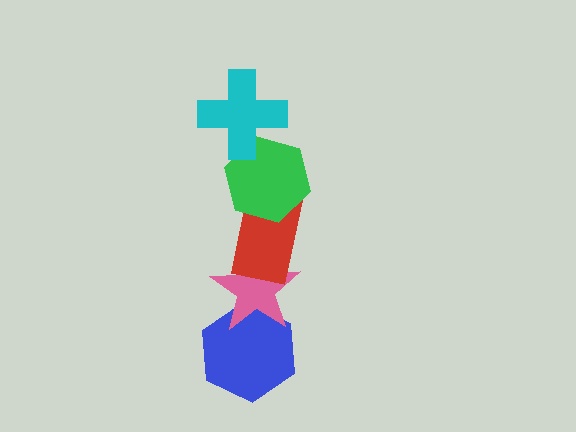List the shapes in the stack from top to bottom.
From top to bottom: the cyan cross, the green hexagon, the red rectangle, the pink star, the blue hexagon.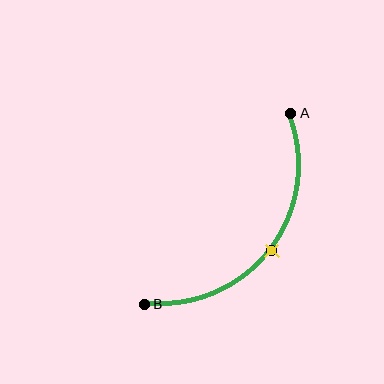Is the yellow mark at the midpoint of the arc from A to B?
Yes. The yellow mark lies on the arc at equal arc-length from both A and B — it is the arc midpoint.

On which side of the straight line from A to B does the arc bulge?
The arc bulges below and to the right of the straight line connecting A and B.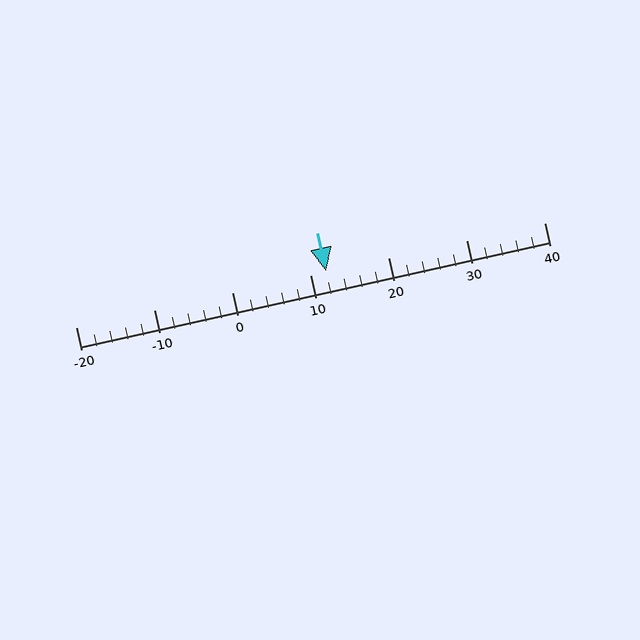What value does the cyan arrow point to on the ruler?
The cyan arrow points to approximately 12.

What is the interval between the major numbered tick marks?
The major tick marks are spaced 10 units apart.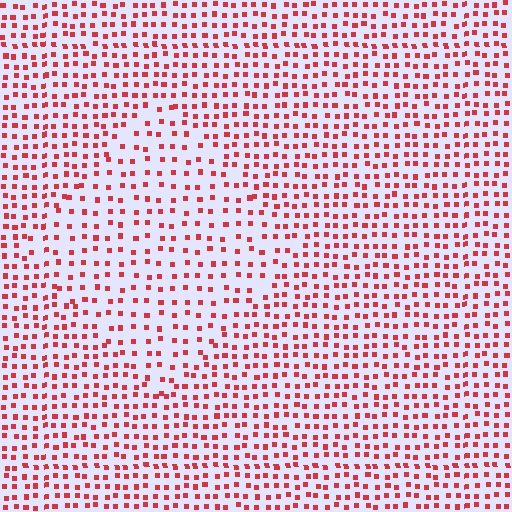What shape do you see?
I see a diamond.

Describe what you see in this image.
The image contains small red elements arranged at two different densities. A diamond-shaped region is visible where the elements are less densely packed than the surrounding area.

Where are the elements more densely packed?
The elements are more densely packed outside the diamond boundary.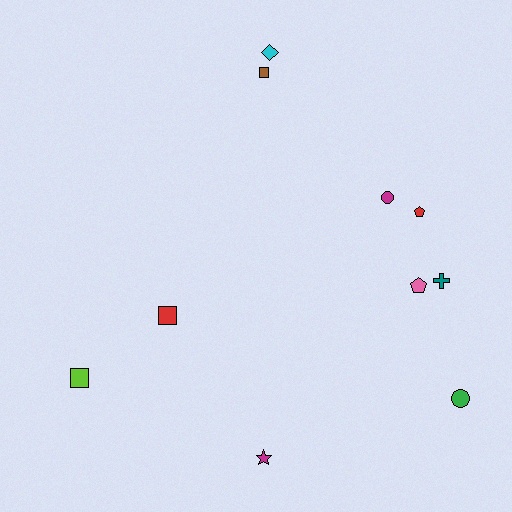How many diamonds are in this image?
There is 1 diamond.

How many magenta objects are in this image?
There are 2 magenta objects.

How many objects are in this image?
There are 10 objects.